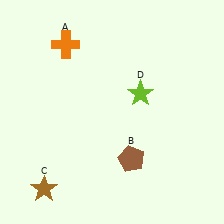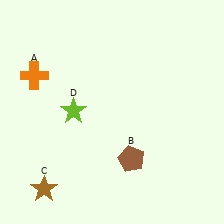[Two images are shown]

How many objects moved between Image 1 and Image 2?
2 objects moved between the two images.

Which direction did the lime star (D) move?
The lime star (D) moved left.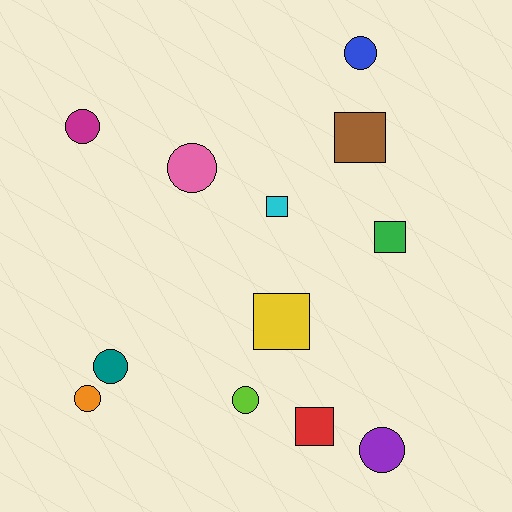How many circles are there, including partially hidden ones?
There are 7 circles.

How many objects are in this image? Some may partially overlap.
There are 12 objects.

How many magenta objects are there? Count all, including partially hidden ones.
There is 1 magenta object.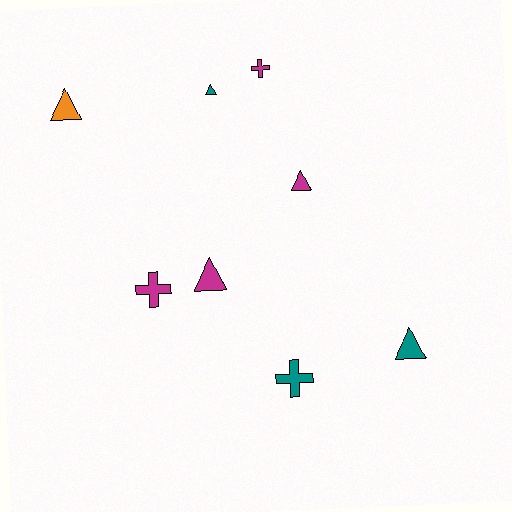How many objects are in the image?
There are 8 objects.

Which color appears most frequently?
Magenta, with 4 objects.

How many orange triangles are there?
There is 1 orange triangle.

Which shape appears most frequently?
Triangle, with 5 objects.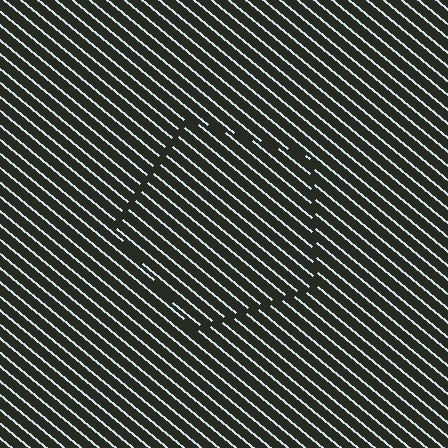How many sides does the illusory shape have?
5 sides — the line-ends trace a pentagon.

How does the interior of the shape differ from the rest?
The interior of the shape contains the same grating, shifted by half a period — the contour is defined by the phase discontinuity where line-ends from the inner and outer gratings abut.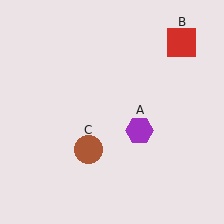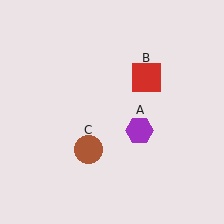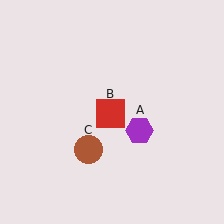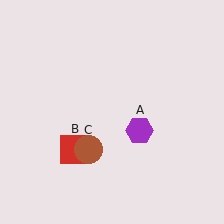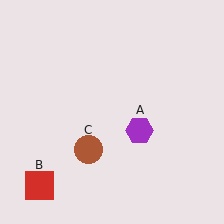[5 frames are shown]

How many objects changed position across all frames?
1 object changed position: red square (object B).